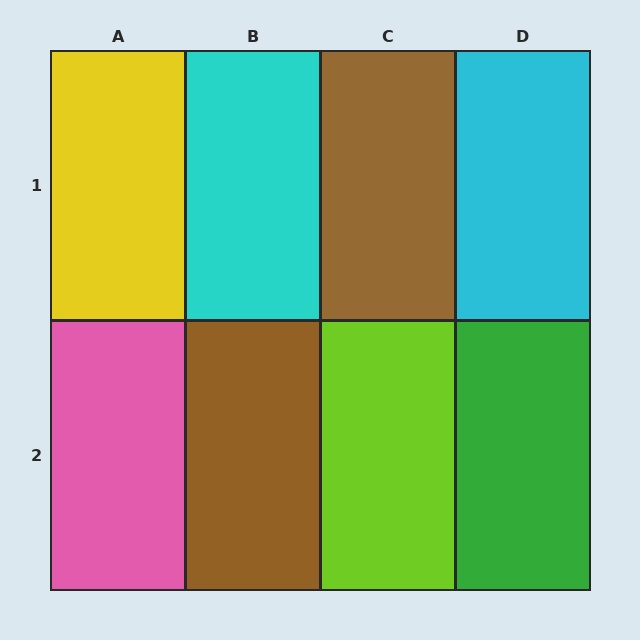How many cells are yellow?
1 cell is yellow.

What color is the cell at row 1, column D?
Cyan.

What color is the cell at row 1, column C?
Brown.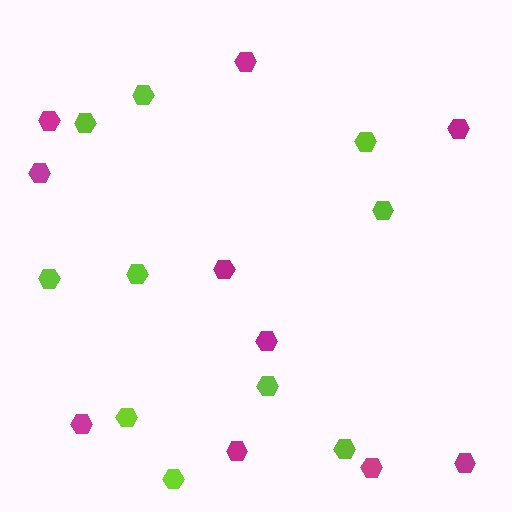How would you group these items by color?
There are 2 groups: one group of magenta hexagons (10) and one group of lime hexagons (10).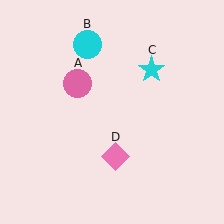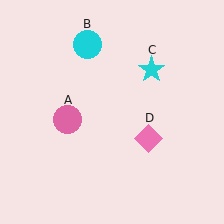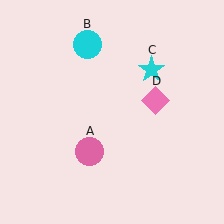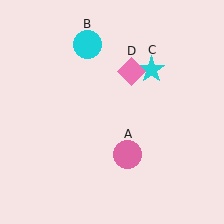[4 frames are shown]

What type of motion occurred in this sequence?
The pink circle (object A), pink diamond (object D) rotated counterclockwise around the center of the scene.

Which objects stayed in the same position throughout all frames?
Cyan circle (object B) and cyan star (object C) remained stationary.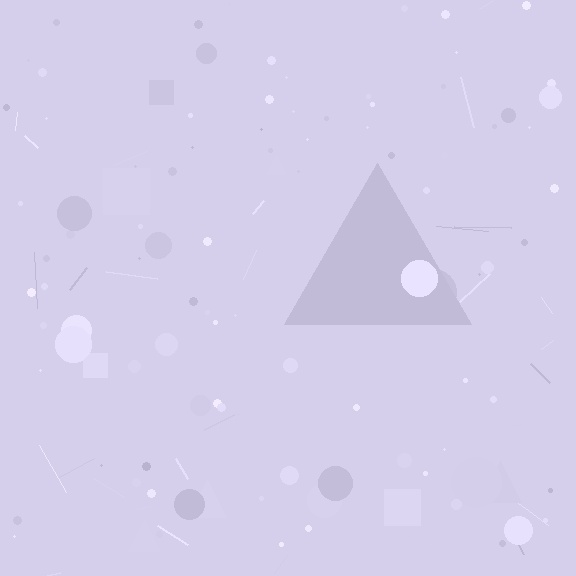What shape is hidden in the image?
A triangle is hidden in the image.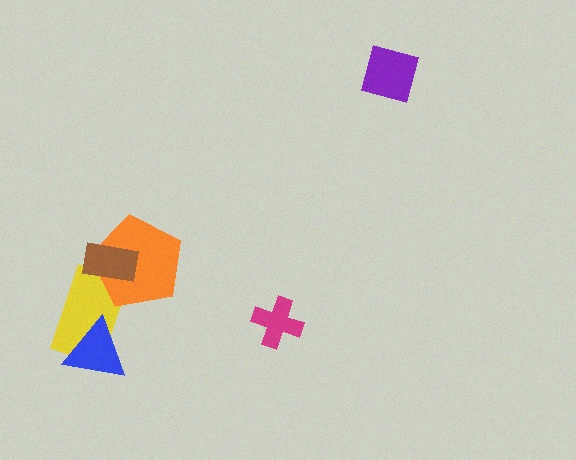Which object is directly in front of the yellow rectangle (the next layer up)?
The blue triangle is directly in front of the yellow rectangle.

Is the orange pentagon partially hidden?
Yes, it is partially covered by another shape.